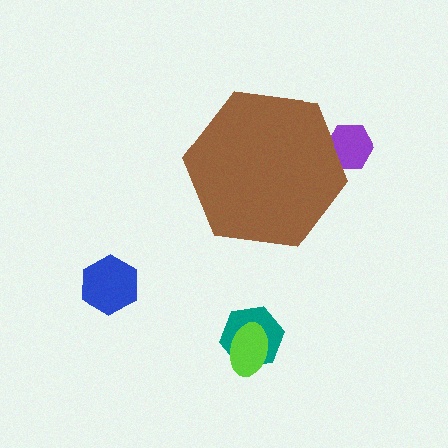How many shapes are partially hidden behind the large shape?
1 shape is partially hidden.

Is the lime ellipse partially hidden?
No, the lime ellipse is fully visible.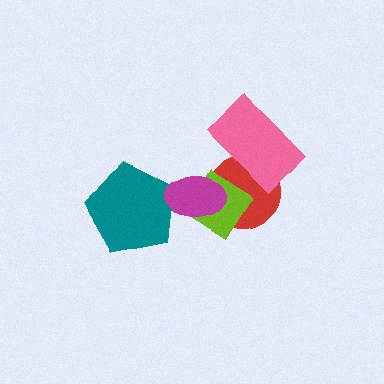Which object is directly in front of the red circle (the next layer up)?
The lime diamond is directly in front of the red circle.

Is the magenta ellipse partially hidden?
No, no other shape covers it.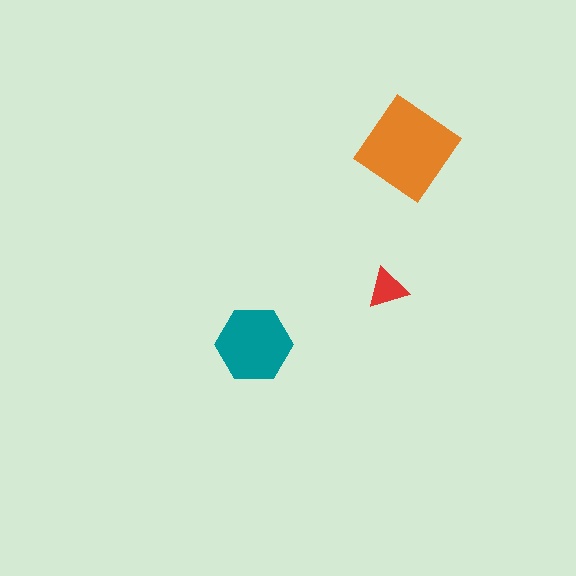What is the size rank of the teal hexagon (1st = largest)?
2nd.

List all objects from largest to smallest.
The orange diamond, the teal hexagon, the red triangle.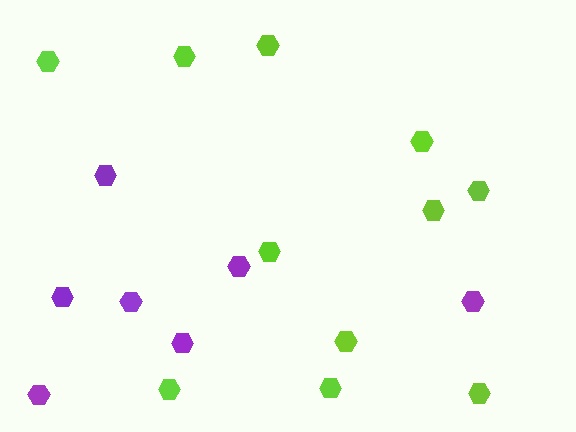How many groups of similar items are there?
There are 2 groups: one group of lime hexagons (11) and one group of purple hexagons (7).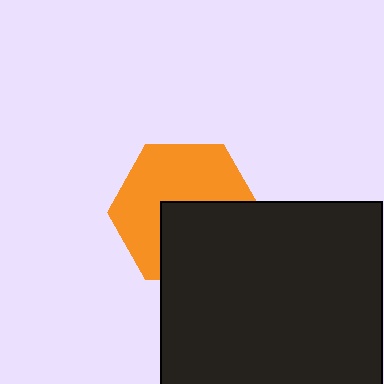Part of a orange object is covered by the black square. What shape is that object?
It is a hexagon.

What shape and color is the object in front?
The object in front is a black square.